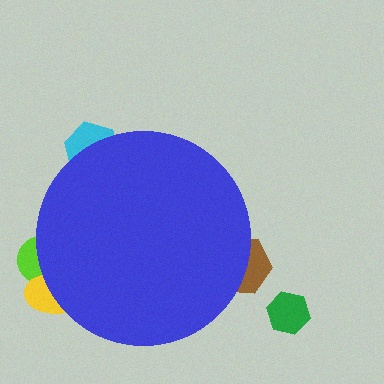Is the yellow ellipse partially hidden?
Yes, the yellow ellipse is partially hidden behind the blue circle.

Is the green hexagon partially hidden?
No, the green hexagon is fully visible.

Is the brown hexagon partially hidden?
Yes, the brown hexagon is partially hidden behind the blue circle.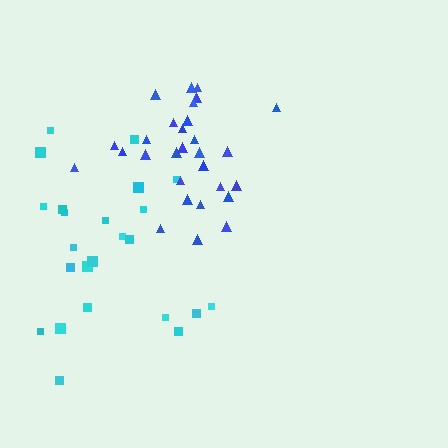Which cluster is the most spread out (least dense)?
Cyan.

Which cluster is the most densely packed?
Blue.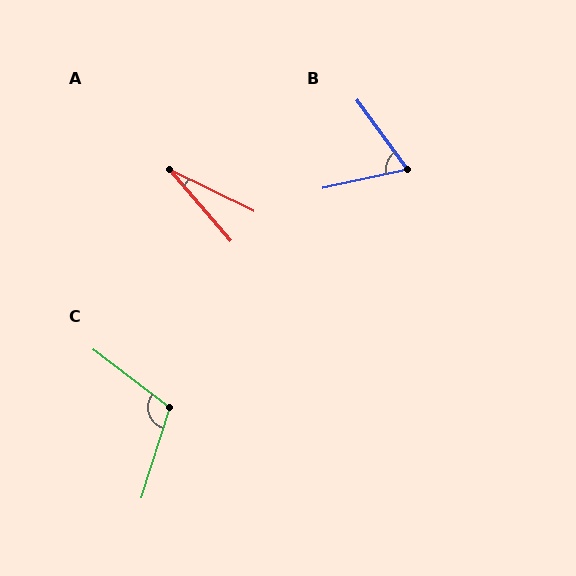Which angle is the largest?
C, at approximately 110 degrees.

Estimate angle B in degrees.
Approximately 66 degrees.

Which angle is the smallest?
A, at approximately 23 degrees.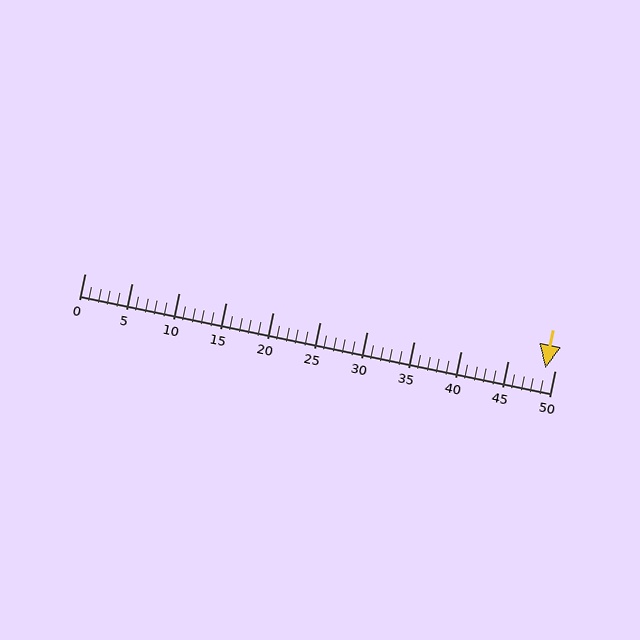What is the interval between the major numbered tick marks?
The major tick marks are spaced 5 units apart.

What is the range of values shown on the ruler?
The ruler shows values from 0 to 50.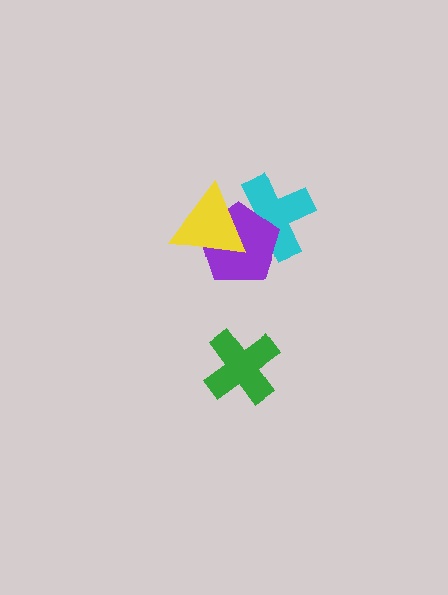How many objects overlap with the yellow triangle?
2 objects overlap with the yellow triangle.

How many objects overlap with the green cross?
0 objects overlap with the green cross.